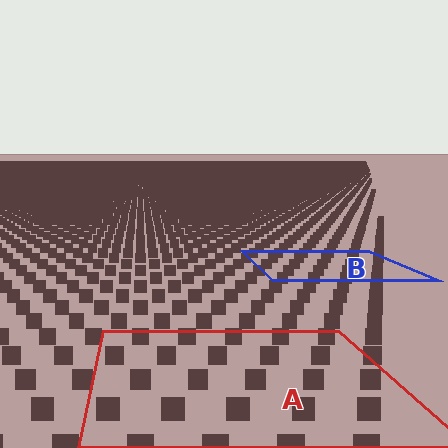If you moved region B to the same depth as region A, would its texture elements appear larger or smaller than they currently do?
They would appear larger. At a closer depth, the same texture elements are projected at a bigger on-screen size.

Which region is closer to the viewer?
Region A is closer. The texture elements there are larger and more spread out.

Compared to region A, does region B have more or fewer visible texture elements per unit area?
Region B has more texture elements per unit area — they are packed more densely because it is farther away.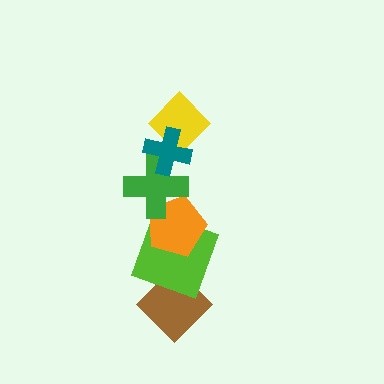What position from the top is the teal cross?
The teal cross is 1st from the top.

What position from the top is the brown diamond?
The brown diamond is 6th from the top.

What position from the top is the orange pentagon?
The orange pentagon is 4th from the top.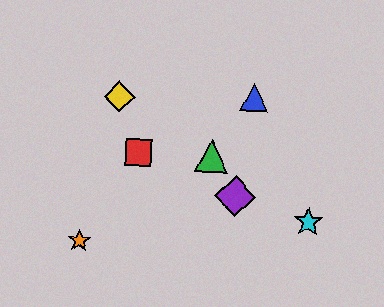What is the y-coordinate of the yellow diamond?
The yellow diamond is at y≈97.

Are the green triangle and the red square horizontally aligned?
Yes, both are at y≈156.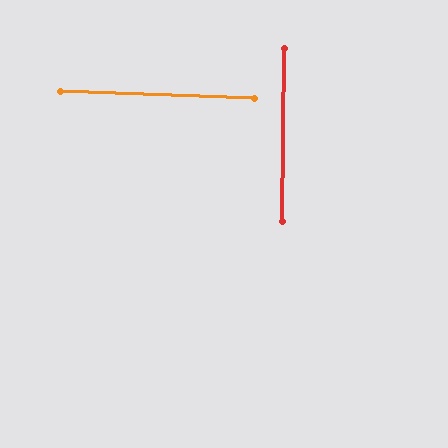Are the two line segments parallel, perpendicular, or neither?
Perpendicular — they meet at approximately 89°.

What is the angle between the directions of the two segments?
Approximately 89 degrees.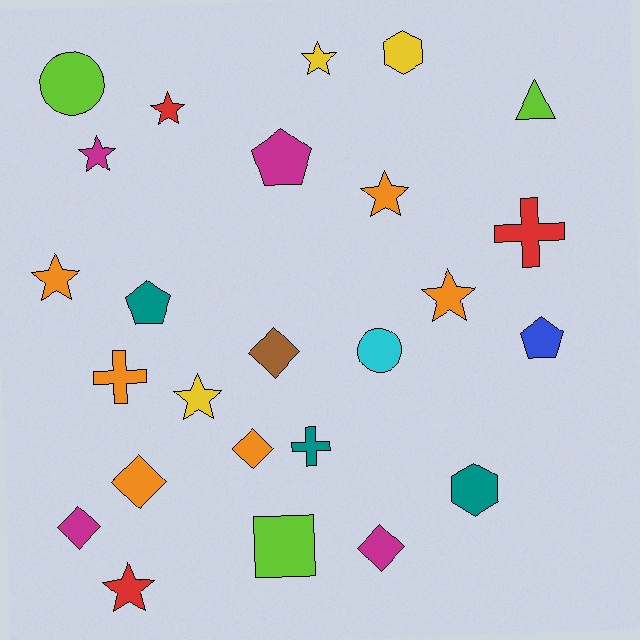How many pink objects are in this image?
There are no pink objects.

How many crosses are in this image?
There are 3 crosses.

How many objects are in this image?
There are 25 objects.